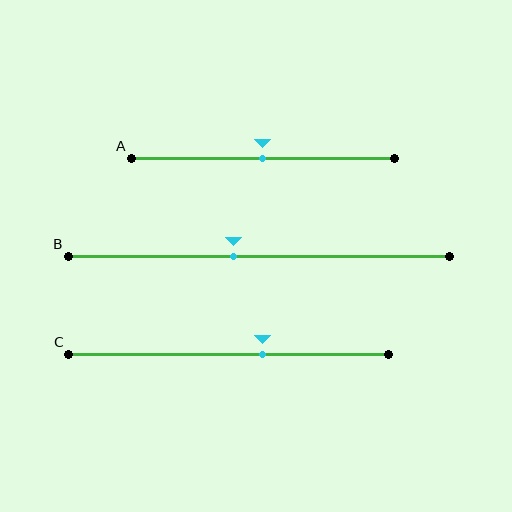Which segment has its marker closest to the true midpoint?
Segment A has its marker closest to the true midpoint.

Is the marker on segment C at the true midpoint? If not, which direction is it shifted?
No, the marker on segment C is shifted to the right by about 11% of the segment length.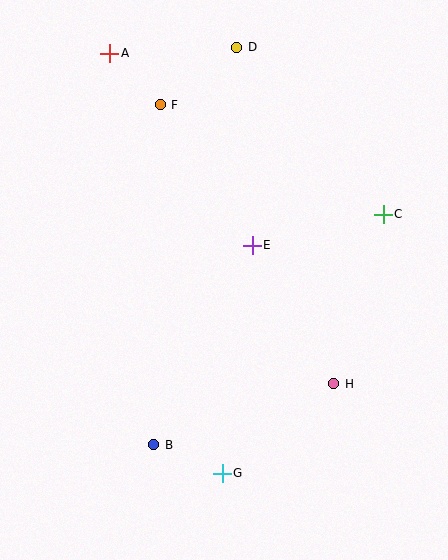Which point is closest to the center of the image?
Point E at (252, 245) is closest to the center.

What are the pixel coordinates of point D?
Point D is at (237, 47).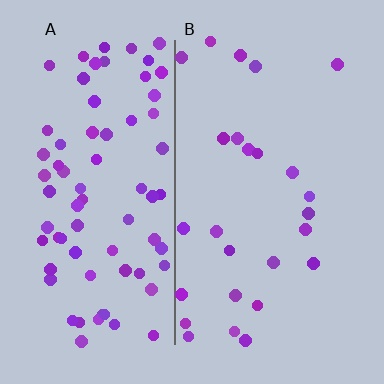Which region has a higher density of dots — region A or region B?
A (the left).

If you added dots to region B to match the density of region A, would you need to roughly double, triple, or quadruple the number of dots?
Approximately triple.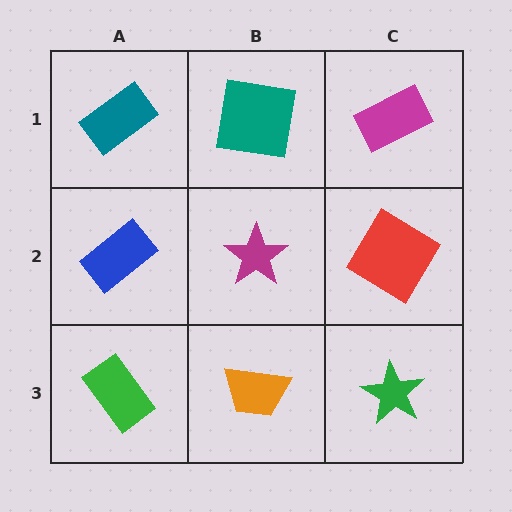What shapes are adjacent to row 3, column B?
A magenta star (row 2, column B), a green rectangle (row 3, column A), a green star (row 3, column C).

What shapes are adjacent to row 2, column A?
A teal rectangle (row 1, column A), a green rectangle (row 3, column A), a magenta star (row 2, column B).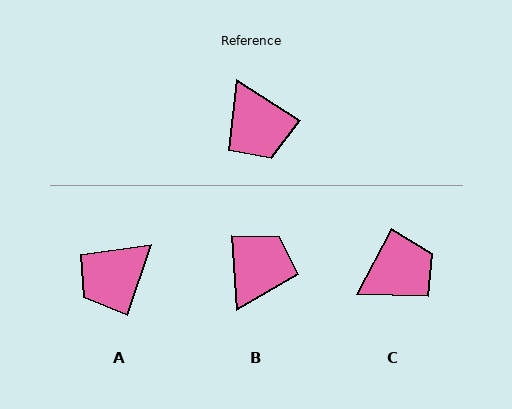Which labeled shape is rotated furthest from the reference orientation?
B, about 127 degrees away.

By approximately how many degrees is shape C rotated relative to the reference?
Approximately 95 degrees counter-clockwise.